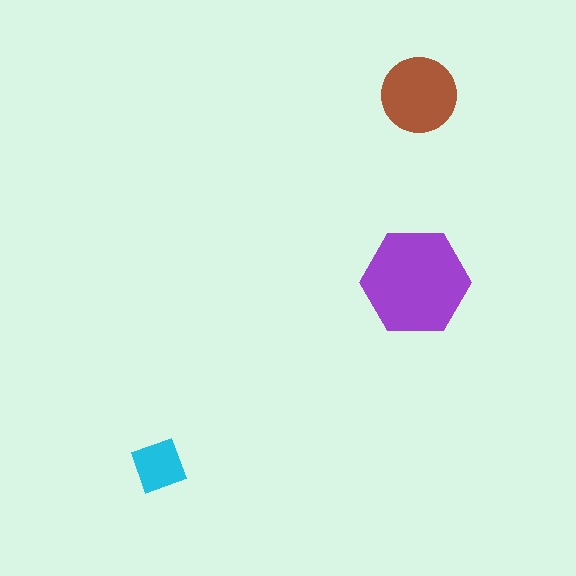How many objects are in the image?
There are 3 objects in the image.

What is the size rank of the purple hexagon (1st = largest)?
1st.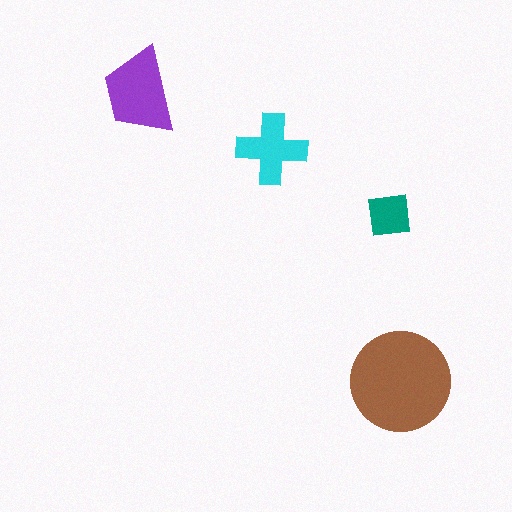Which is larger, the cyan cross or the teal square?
The cyan cross.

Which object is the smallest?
The teal square.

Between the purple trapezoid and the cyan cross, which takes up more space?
The purple trapezoid.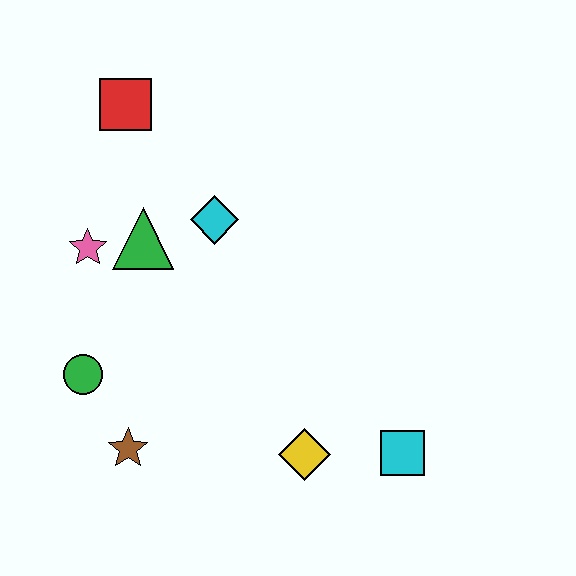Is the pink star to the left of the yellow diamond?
Yes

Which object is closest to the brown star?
The green circle is closest to the brown star.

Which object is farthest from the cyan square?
The red square is farthest from the cyan square.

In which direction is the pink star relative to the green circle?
The pink star is above the green circle.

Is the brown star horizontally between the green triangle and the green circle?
Yes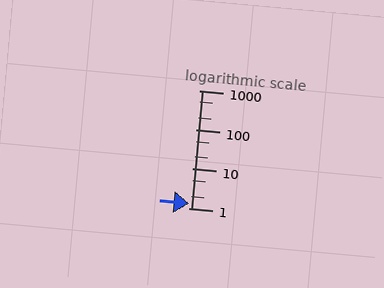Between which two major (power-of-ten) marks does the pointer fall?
The pointer is between 1 and 10.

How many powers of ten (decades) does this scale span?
The scale spans 3 decades, from 1 to 1000.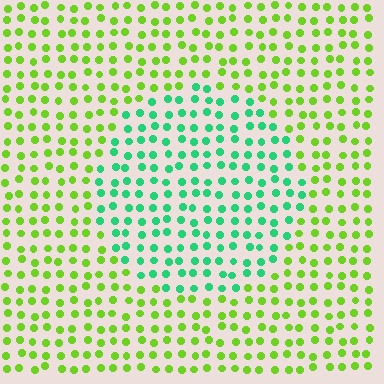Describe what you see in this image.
The image is filled with small lime elements in a uniform arrangement. A circle-shaped region is visible where the elements are tinted to a slightly different hue, forming a subtle color boundary.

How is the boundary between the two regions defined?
The boundary is defined purely by a slight shift in hue (about 54 degrees). Spacing, size, and orientation are identical on both sides.